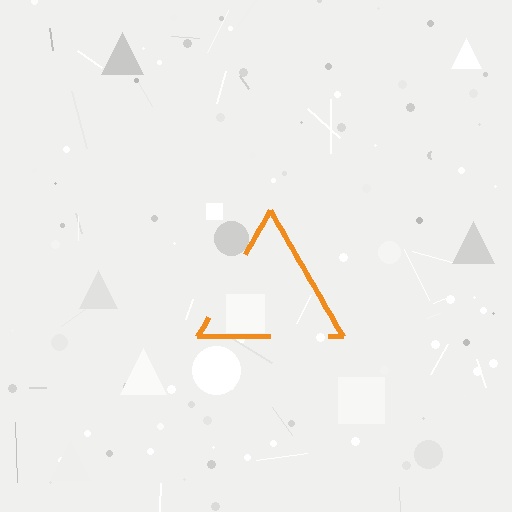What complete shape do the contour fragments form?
The contour fragments form a triangle.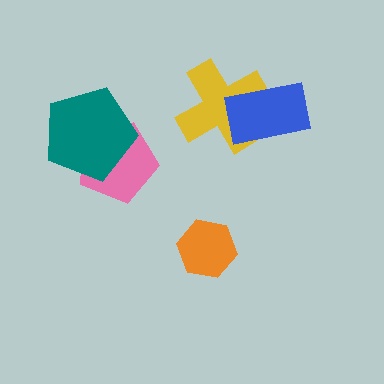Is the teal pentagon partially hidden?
No, no other shape covers it.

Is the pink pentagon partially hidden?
Yes, it is partially covered by another shape.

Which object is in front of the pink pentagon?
The teal pentagon is in front of the pink pentagon.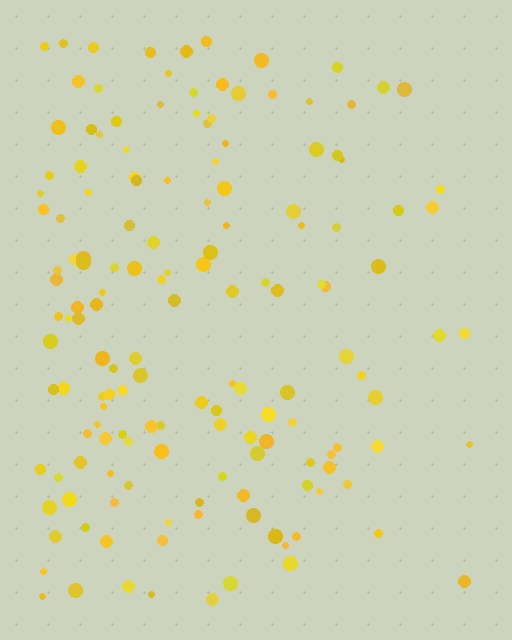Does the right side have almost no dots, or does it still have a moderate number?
Still a moderate number, just noticeably fewer than the left.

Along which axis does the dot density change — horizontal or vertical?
Horizontal.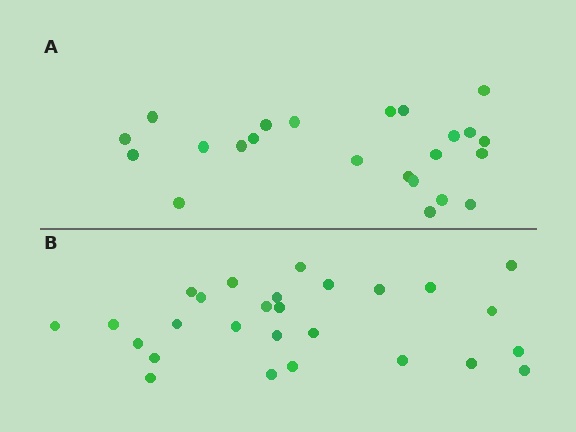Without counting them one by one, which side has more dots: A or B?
Region B (the bottom region) has more dots.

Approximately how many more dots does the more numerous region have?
Region B has about 4 more dots than region A.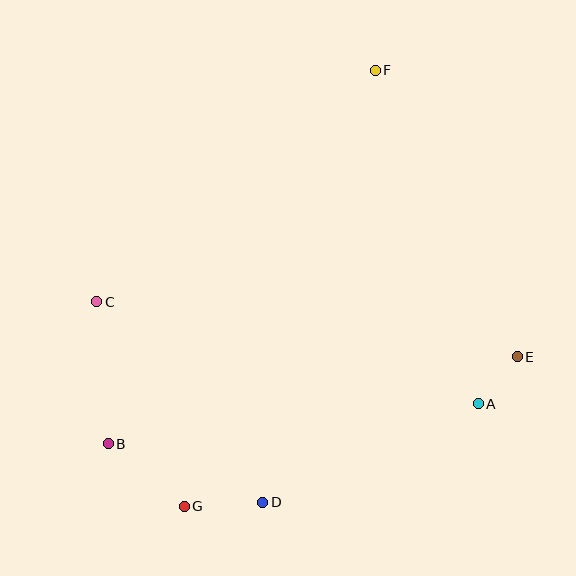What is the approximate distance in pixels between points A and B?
The distance between A and B is approximately 372 pixels.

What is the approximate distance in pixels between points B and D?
The distance between B and D is approximately 165 pixels.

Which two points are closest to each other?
Points A and E are closest to each other.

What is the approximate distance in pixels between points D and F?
The distance between D and F is approximately 447 pixels.